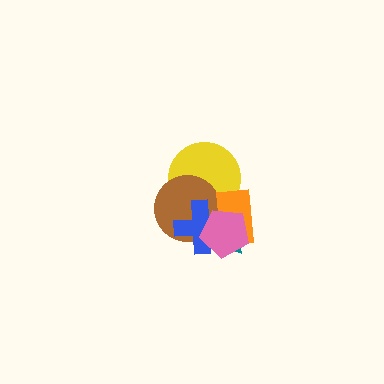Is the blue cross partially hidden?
Yes, it is partially covered by another shape.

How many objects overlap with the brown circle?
5 objects overlap with the brown circle.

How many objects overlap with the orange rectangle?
5 objects overlap with the orange rectangle.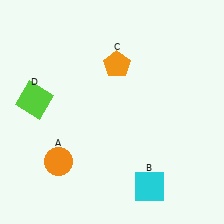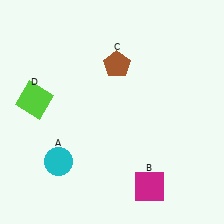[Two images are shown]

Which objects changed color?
A changed from orange to cyan. B changed from cyan to magenta. C changed from orange to brown.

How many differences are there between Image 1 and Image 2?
There are 3 differences between the two images.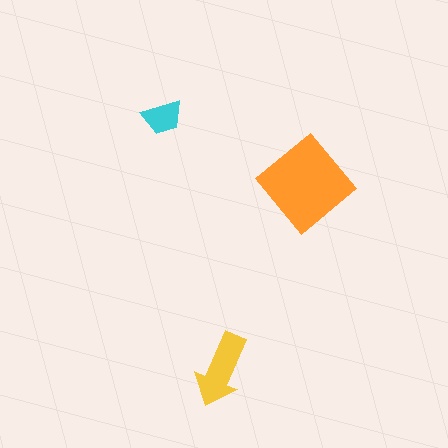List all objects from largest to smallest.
The orange diamond, the yellow arrow, the cyan trapezoid.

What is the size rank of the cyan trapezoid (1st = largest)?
3rd.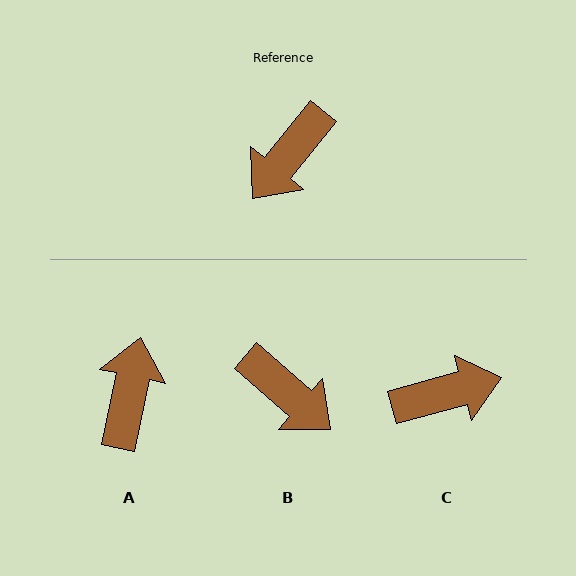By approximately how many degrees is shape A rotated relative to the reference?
Approximately 153 degrees clockwise.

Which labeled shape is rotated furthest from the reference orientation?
A, about 153 degrees away.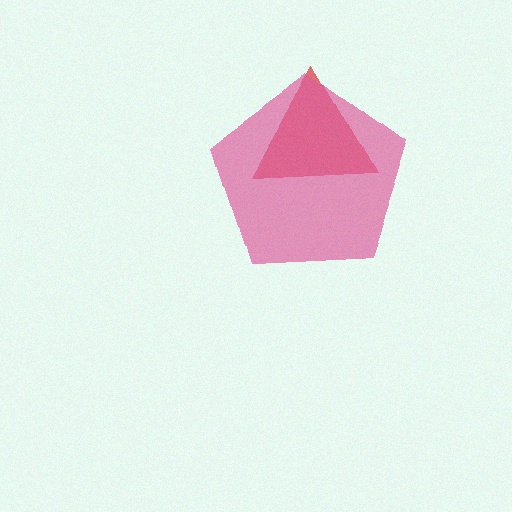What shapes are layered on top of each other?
The layered shapes are: a red triangle, a pink pentagon.